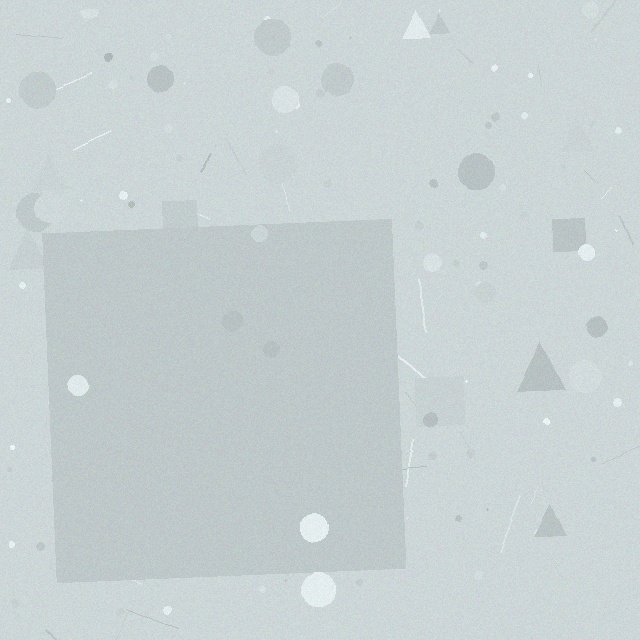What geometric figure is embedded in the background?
A square is embedded in the background.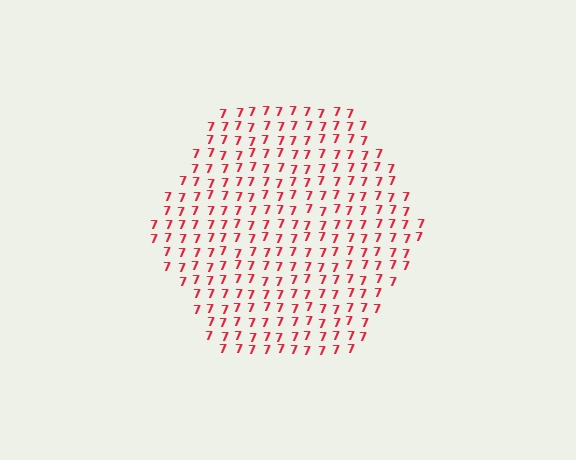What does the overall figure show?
The overall figure shows a hexagon.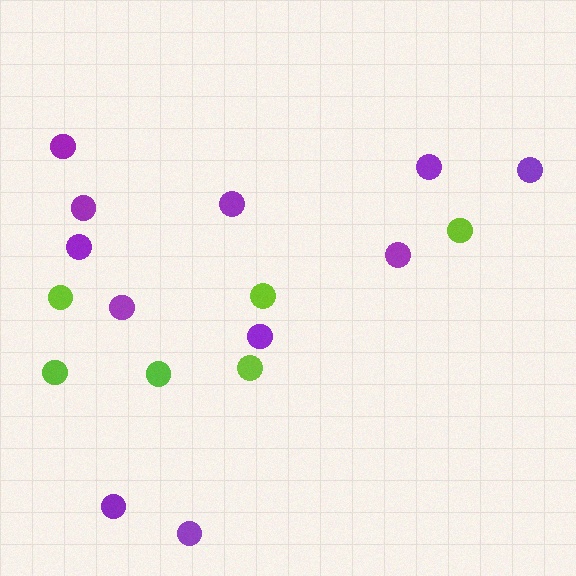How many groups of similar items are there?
There are 2 groups: one group of lime circles (6) and one group of purple circles (11).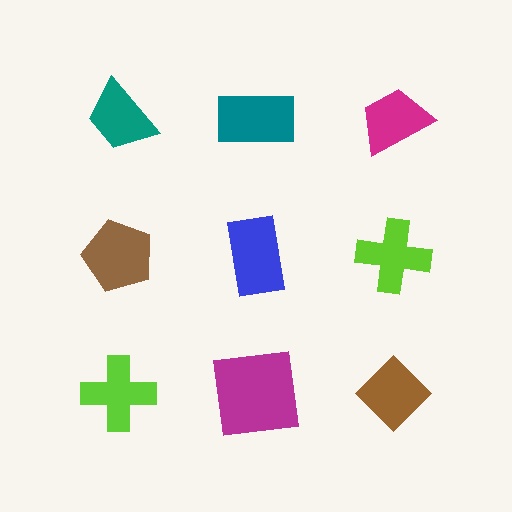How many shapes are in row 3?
3 shapes.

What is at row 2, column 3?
A lime cross.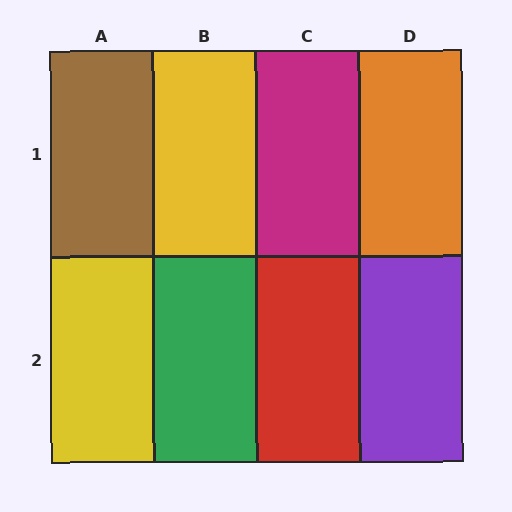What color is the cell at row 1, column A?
Brown.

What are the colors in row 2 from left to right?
Yellow, green, red, purple.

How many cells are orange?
1 cell is orange.